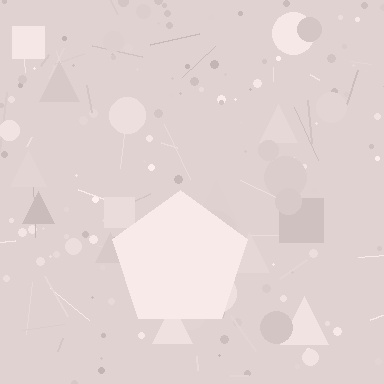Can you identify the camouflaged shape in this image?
The camouflaged shape is a pentagon.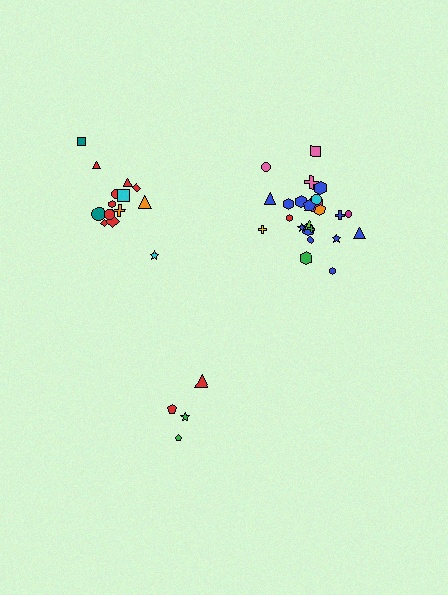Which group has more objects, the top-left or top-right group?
The top-right group.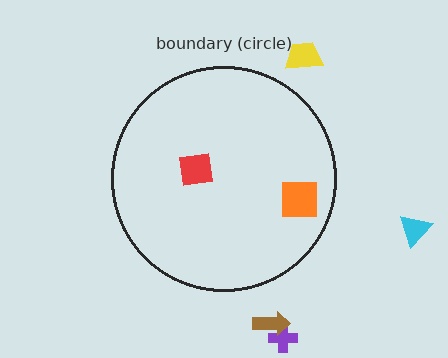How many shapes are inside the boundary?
2 inside, 4 outside.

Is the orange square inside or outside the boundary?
Inside.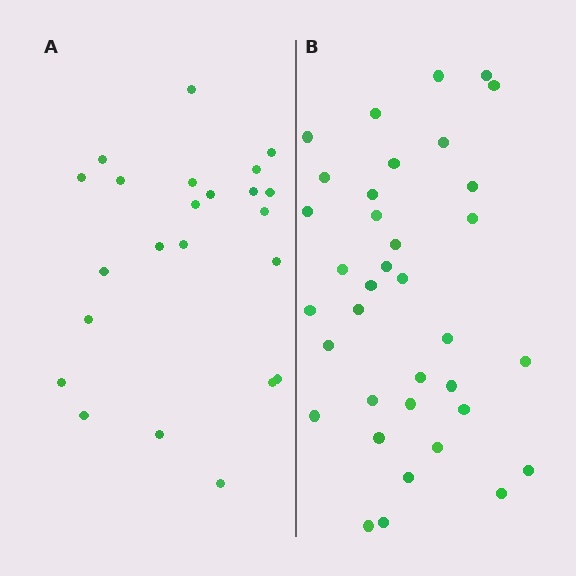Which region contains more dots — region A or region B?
Region B (the right region) has more dots.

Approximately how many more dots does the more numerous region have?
Region B has approximately 15 more dots than region A.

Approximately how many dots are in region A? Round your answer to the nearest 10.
About 20 dots. (The exact count is 23, which rounds to 20.)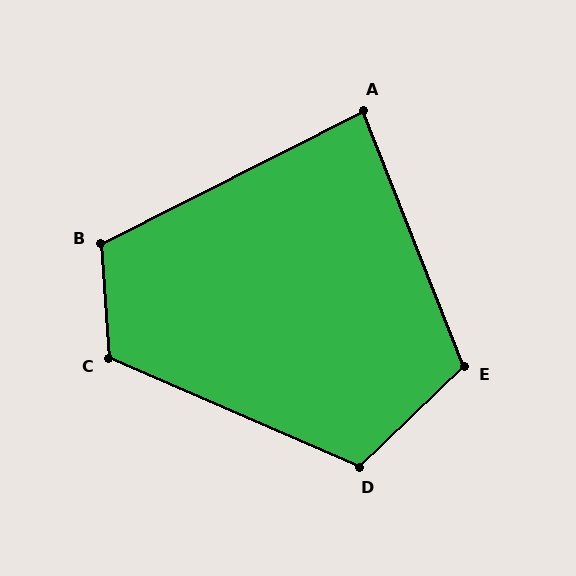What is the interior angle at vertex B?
Approximately 113 degrees (obtuse).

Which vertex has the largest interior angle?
C, at approximately 118 degrees.